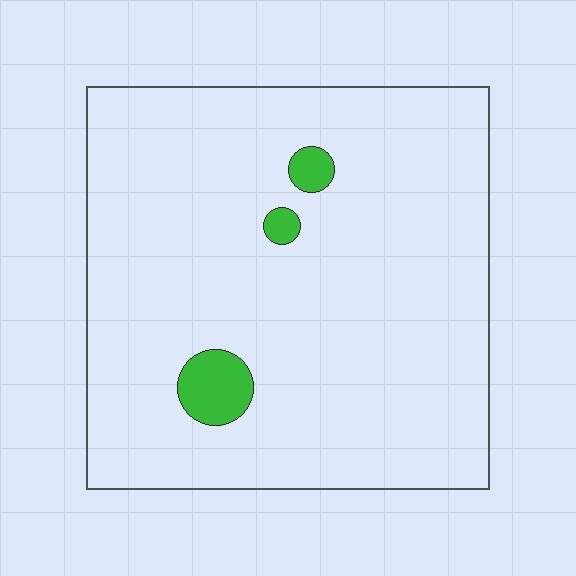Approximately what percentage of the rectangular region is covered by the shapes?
Approximately 5%.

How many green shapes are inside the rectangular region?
3.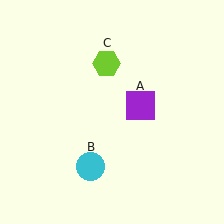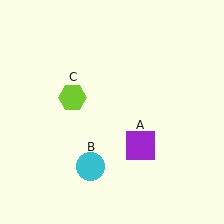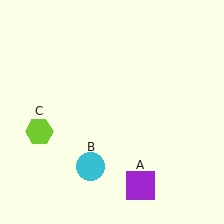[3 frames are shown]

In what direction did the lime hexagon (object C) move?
The lime hexagon (object C) moved down and to the left.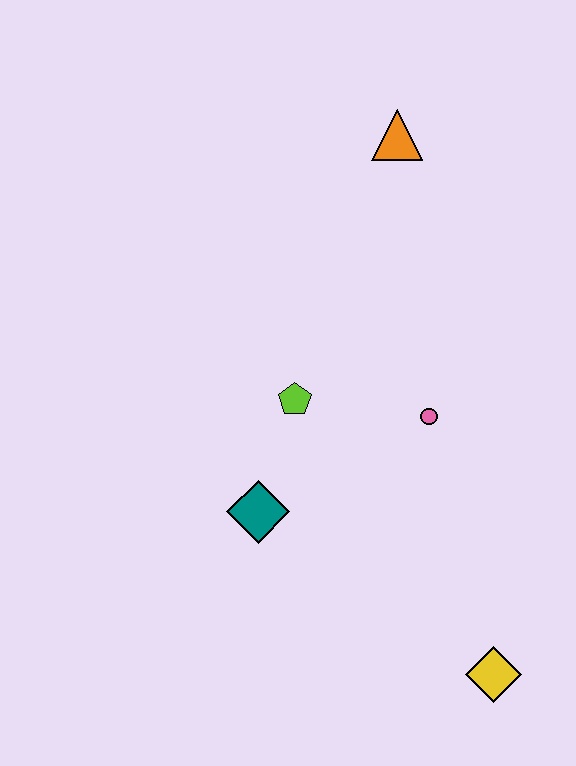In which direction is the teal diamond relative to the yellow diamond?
The teal diamond is to the left of the yellow diamond.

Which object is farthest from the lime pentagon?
The yellow diamond is farthest from the lime pentagon.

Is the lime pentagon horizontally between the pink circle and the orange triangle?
No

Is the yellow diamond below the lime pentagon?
Yes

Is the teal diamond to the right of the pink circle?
No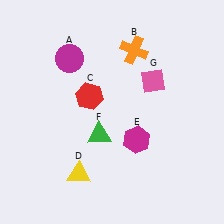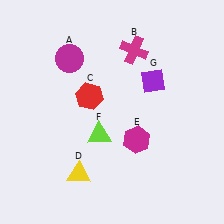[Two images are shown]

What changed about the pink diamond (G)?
In Image 1, G is pink. In Image 2, it changed to purple.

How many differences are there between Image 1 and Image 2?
There are 3 differences between the two images.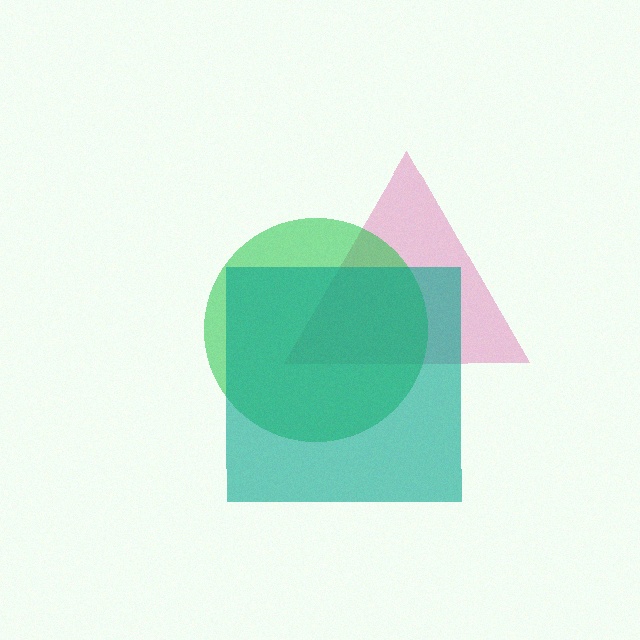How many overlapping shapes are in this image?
There are 3 overlapping shapes in the image.